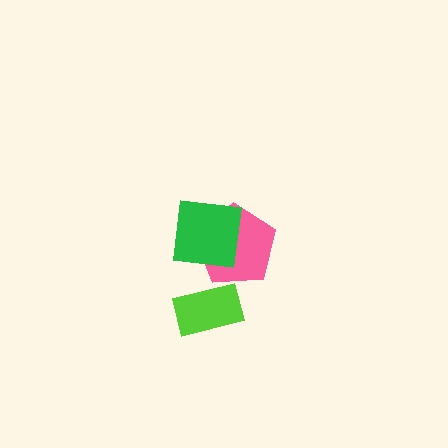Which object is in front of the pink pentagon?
The green square is in front of the pink pentagon.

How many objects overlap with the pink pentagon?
1 object overlaps with the pink pentagon.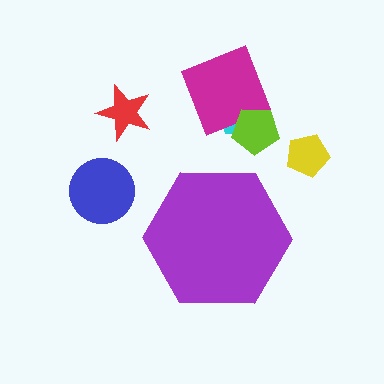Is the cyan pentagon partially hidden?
No, the cyan pentagon is fully visible.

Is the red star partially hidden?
No, the red star is fully visible.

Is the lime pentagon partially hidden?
No, the lime pentagon is fully visible.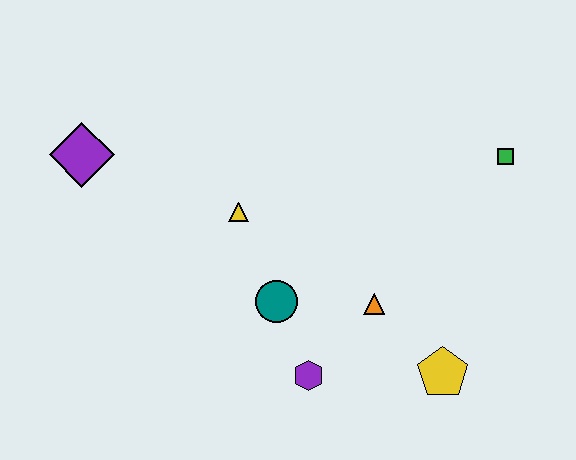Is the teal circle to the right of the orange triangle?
No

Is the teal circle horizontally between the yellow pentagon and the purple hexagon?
No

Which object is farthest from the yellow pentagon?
The purple diamond is farthest from the yellow pentagon.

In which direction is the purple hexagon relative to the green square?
The purple hexagon is below the green square.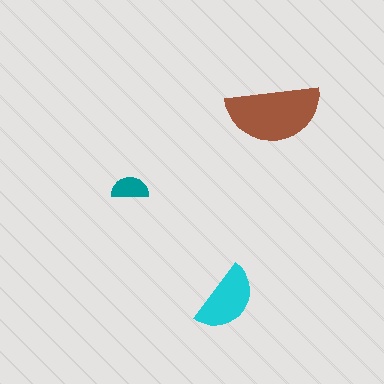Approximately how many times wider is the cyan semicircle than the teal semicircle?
About 2 times wider.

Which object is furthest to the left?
The teal semicircle is leftmost.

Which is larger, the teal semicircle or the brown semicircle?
The brown one.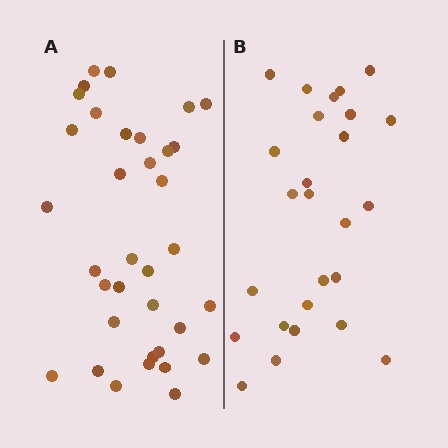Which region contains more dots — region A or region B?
Region A (the left region) has more dots.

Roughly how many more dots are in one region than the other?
Region A has roughly 8 or so more dots than region B.